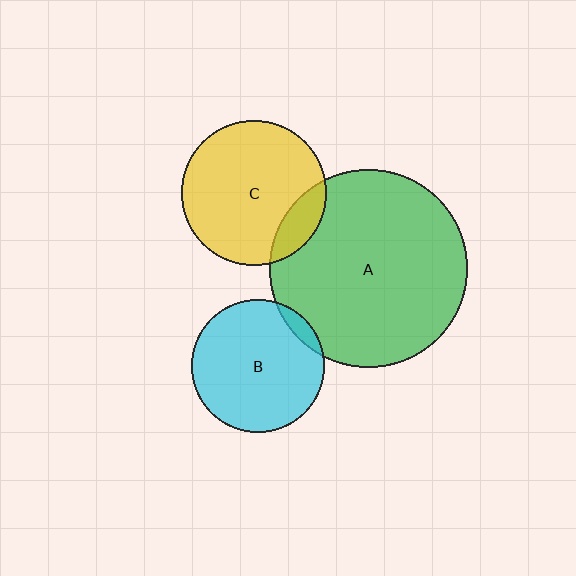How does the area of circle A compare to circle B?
Approximately 2.2 times.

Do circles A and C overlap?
Yes.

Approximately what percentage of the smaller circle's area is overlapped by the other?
Approximately 15%.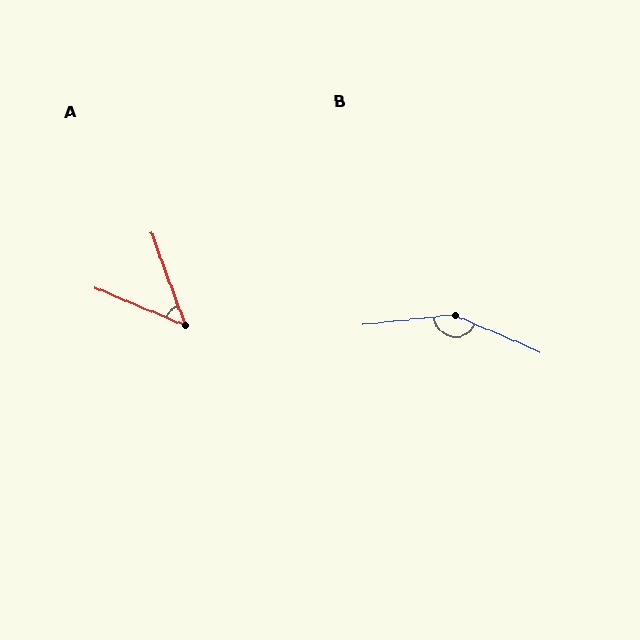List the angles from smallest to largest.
A (48°), B (151°).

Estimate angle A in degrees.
Approximately 48 degrees.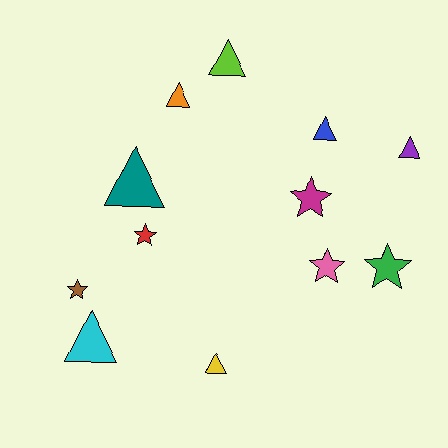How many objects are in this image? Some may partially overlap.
There are 12 objects.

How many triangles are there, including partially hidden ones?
There are 7 triangles.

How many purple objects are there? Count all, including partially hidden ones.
There is 1 purple object.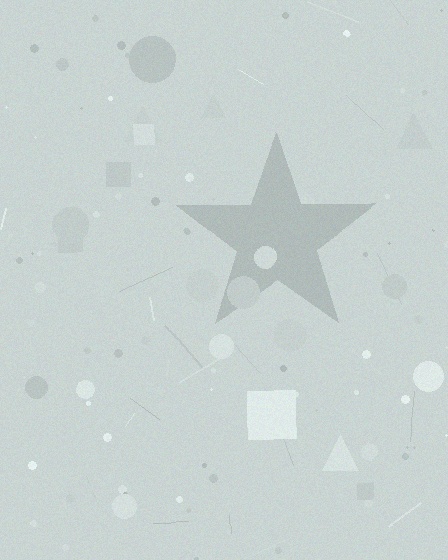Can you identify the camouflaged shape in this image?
The camouflaged shape is a star.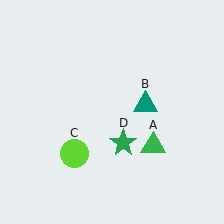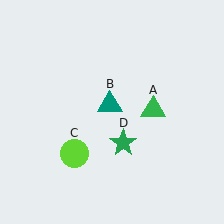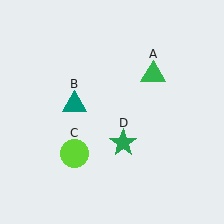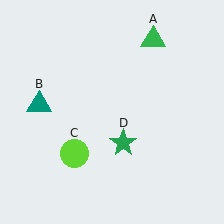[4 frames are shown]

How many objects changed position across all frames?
2 objects changed position: green triangle (object A), teal triangle (object B).